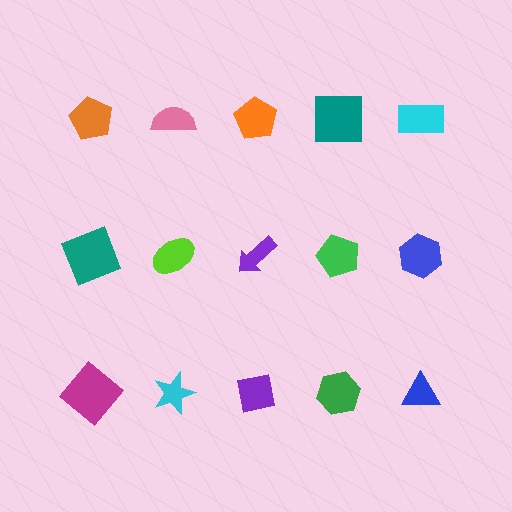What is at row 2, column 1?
A teal square.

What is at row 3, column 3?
A purple square.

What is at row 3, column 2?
A cyan star.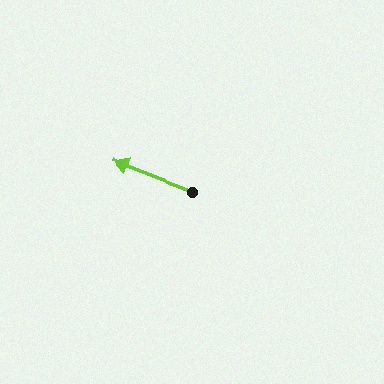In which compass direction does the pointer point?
West.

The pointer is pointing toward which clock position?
Roughly 10 o'clock.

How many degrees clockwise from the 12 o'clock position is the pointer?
Approximately 291 degrees.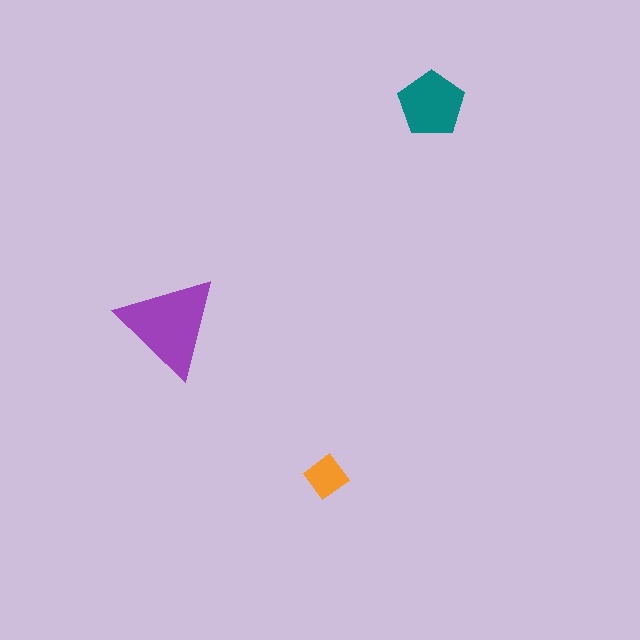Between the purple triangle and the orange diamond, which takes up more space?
The purple triangle.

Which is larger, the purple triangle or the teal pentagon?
The purple triangle.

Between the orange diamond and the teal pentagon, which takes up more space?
The teal pentagon.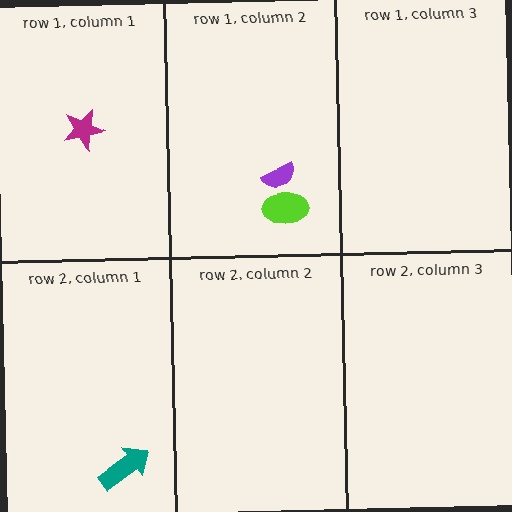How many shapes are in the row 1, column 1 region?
1.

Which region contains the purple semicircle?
The row 1, column 2 region.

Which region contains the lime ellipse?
The row 1, column 2 region.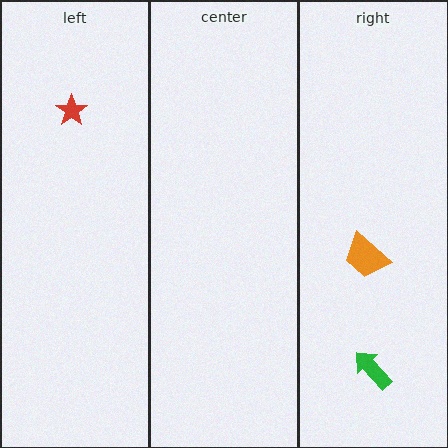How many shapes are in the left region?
1.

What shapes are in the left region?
The red star.